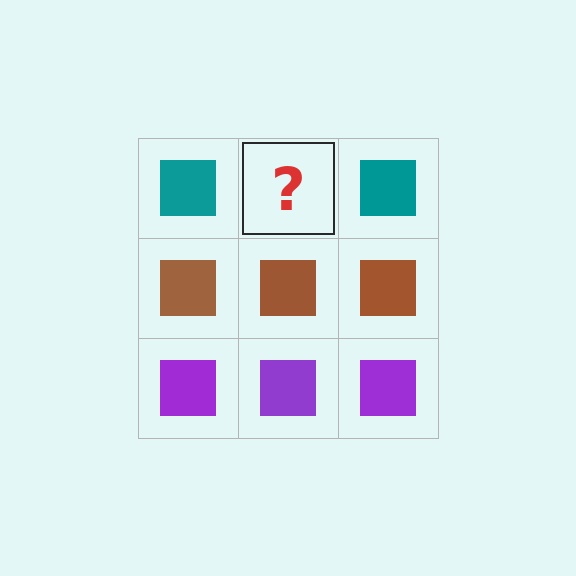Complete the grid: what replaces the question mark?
The question mark should be replaced with a teal square.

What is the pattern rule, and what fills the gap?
The rule is that each row has a consistent color. The gap should be filled with a teal square.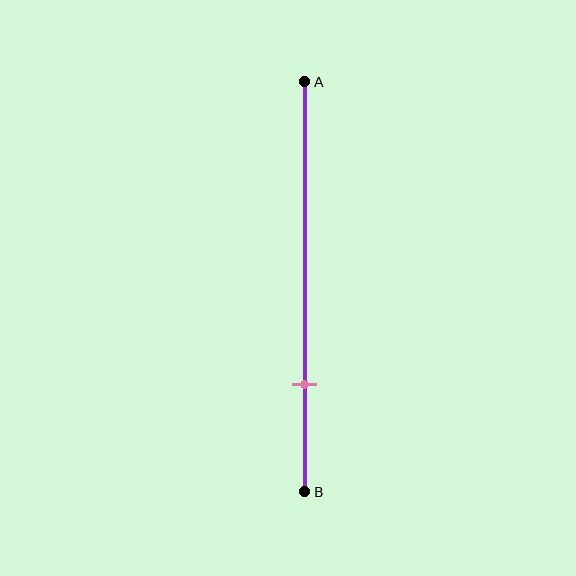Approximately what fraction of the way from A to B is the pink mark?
The pink mark is approximately 75% of the way from A to B.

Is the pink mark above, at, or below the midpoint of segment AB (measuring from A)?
The pink mark is below the midpoint of segment AB.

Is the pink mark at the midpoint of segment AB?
No, the mark is at about 75% from A, not at the 50% midpoint.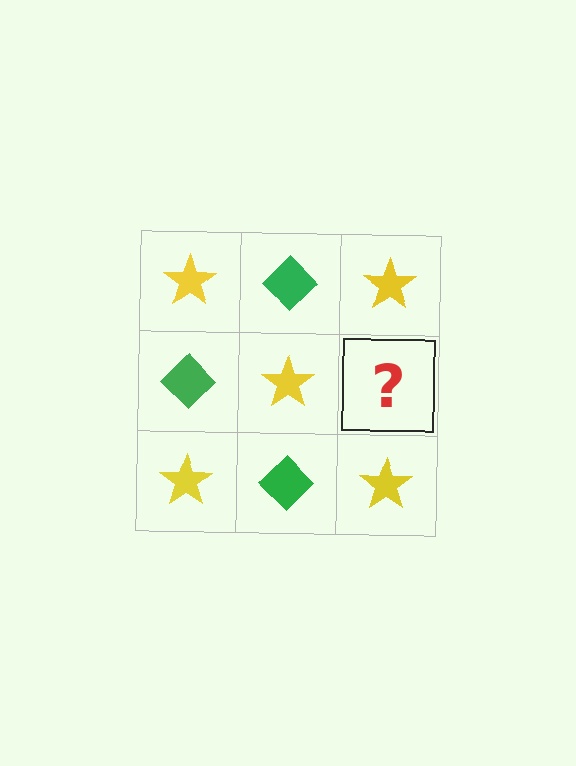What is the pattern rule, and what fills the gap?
The rule is that it alternates yellow star and green diamond in a checkerboard pattern. The gap should be filled with a green diamond.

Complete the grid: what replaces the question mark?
The question mark should be replaced with a green diamond.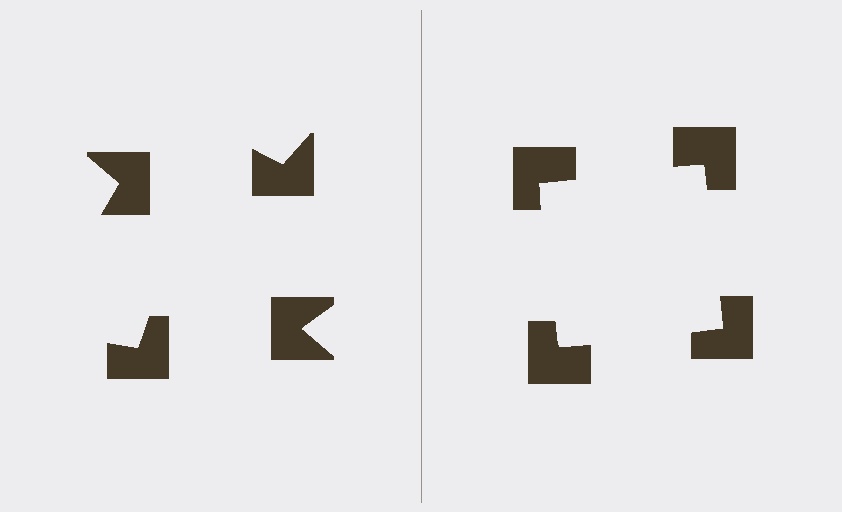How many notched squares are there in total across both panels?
8 — 4 on each side.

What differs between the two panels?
The notched squares are positioned identically on both sides; only the wedge orientations differ. On the right they align to a square; on the left they are misaligned.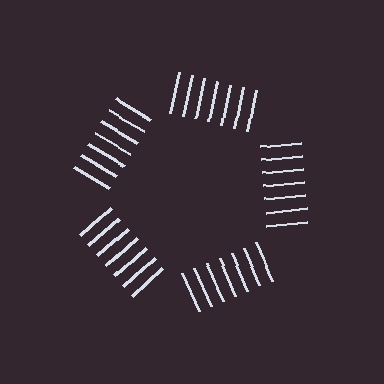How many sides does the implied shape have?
5 sides — the line-ends trace a pentagon.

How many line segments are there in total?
35 — 7 along each of the 5 edges.